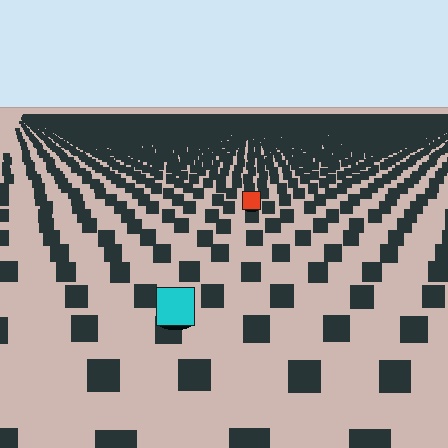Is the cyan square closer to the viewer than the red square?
Yes. The cyan square is closer — you can tell from the texture gradient: the ground texture is coarser near it.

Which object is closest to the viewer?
The cyan square is closest. The texture marks near it are larger and more spread out.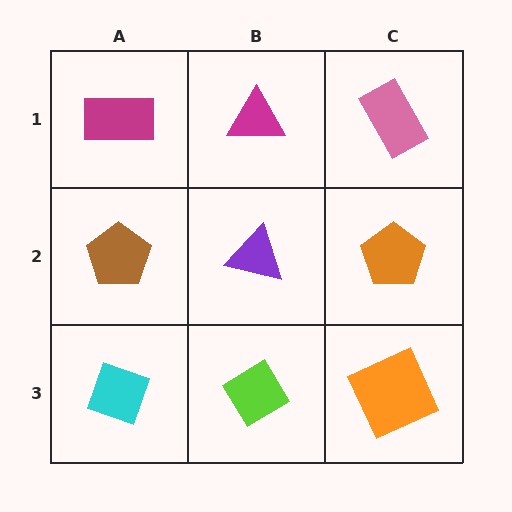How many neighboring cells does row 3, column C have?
2.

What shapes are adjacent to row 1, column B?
A purple triangle (row 2, column B), a magenta rectangle (row 1, column A), a pink rectangle (row 1, column C).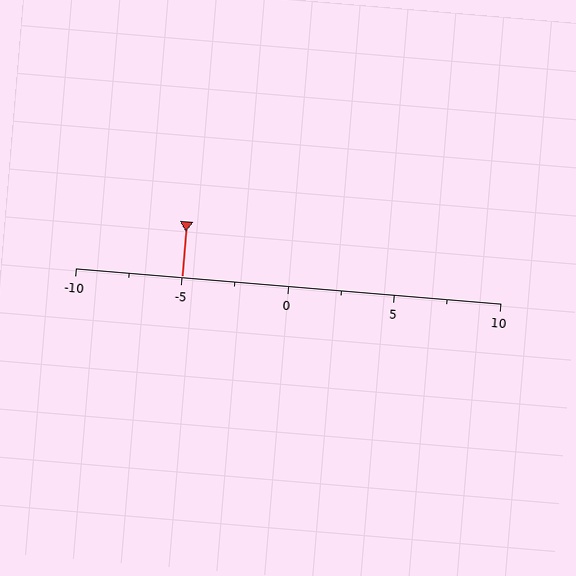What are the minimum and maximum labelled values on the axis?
The axis runs from -10 to 10.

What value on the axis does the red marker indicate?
The marker indicates approximately -5.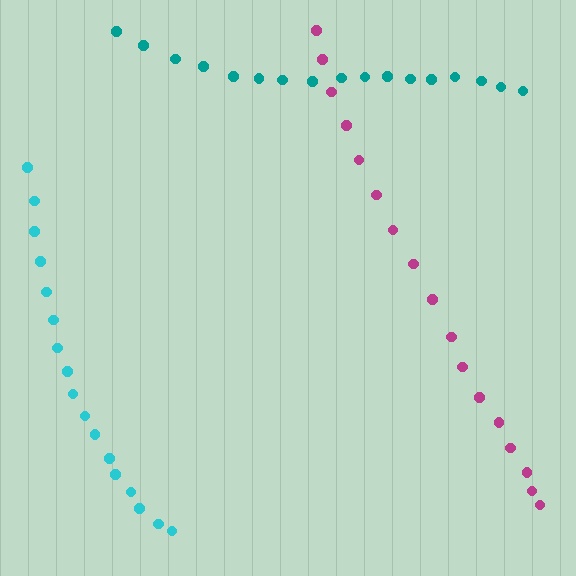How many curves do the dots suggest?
There are 3 distinct paths.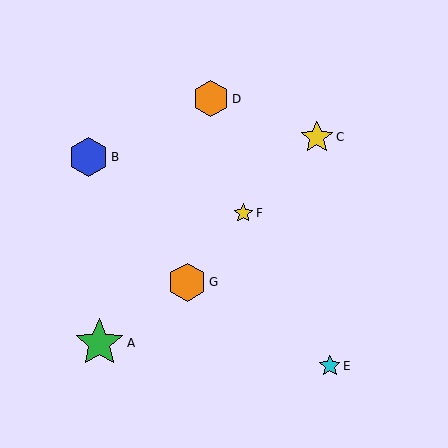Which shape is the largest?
The green star (labeled A) is the largest.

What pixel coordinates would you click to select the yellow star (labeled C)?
Click at (317, 137) to select the yellow star C.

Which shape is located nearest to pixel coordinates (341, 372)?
The cyan star (labeled E) at (330, 366) is nearest to that location.